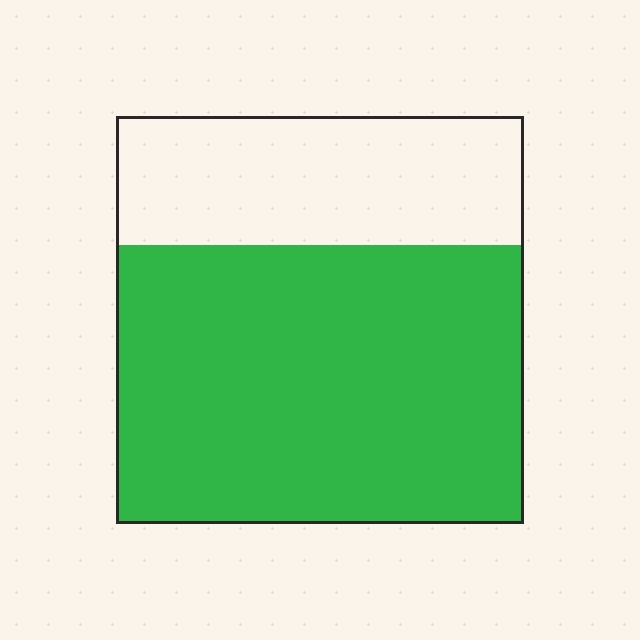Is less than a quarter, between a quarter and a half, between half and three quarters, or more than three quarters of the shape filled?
Between half and three quarters.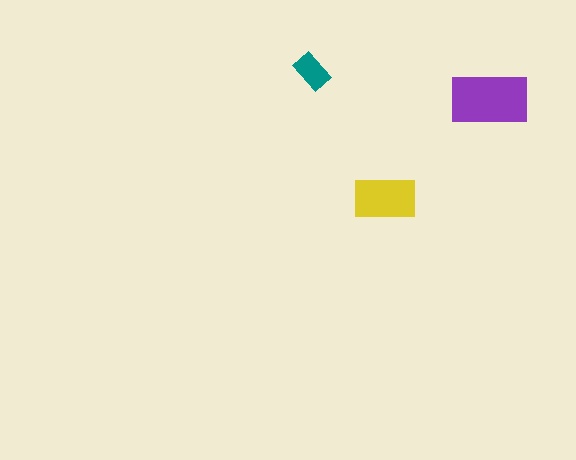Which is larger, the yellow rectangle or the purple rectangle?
The purple one.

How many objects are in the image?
There are 3 objects in the image.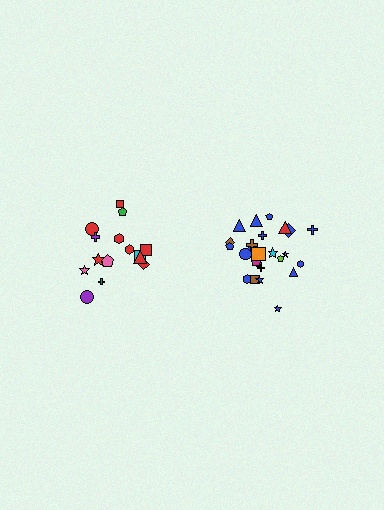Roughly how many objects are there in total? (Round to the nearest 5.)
Roughly 40 objects in total.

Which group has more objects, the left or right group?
The right group.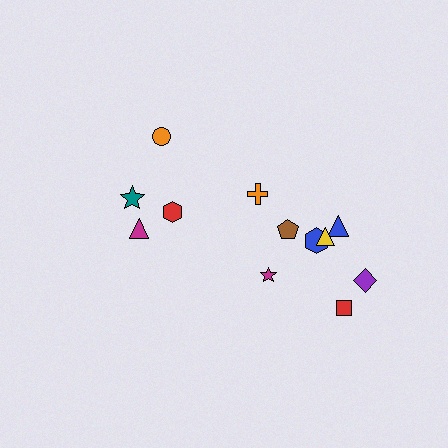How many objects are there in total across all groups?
There are 12 objects.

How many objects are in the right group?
There are 8 objects.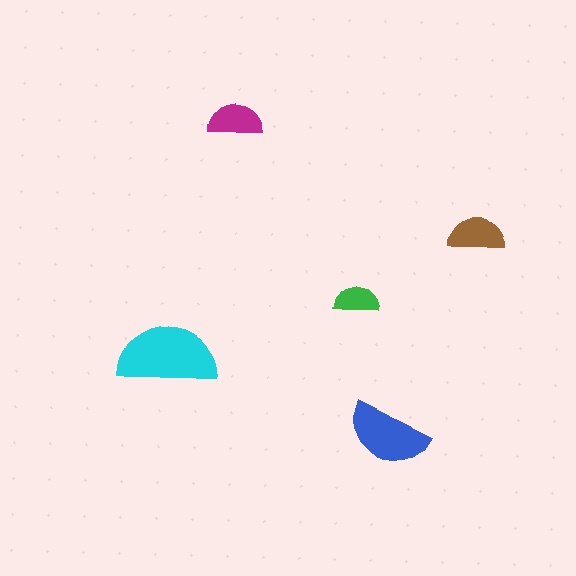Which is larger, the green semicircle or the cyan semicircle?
The cyan one.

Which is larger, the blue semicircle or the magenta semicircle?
The blue one.